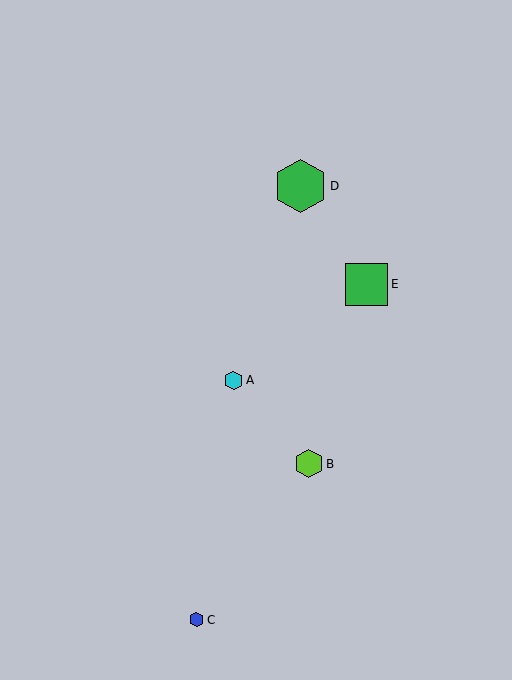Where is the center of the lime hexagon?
The center of the lime hexagon is at (309, 464).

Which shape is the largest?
The green hexagon (labeled D) is the largest.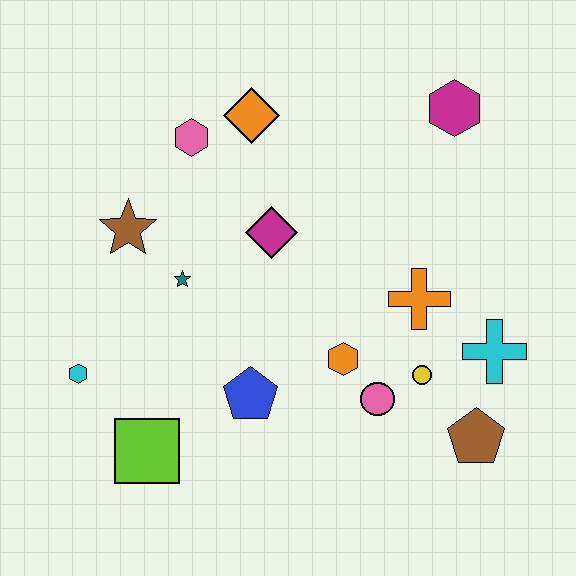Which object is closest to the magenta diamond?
The teal star is closest to the magenta diamond.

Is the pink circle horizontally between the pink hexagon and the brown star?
No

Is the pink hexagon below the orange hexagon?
No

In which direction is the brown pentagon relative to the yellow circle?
The brown pentagon is below the yellow circle.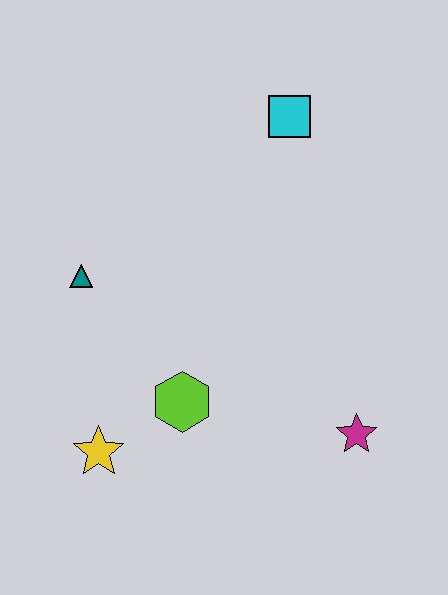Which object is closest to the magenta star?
The lime hexagon is closest to the magenta star.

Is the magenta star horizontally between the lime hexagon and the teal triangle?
No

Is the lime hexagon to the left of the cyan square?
Yes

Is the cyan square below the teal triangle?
No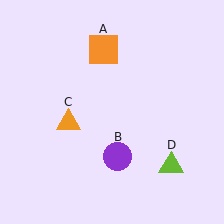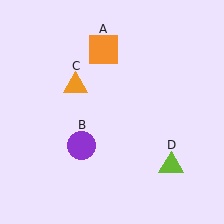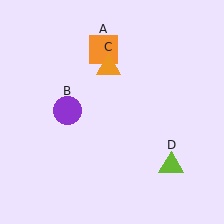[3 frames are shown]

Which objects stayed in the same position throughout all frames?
Orange square (object A) and lime triangle (object D) remained stationary.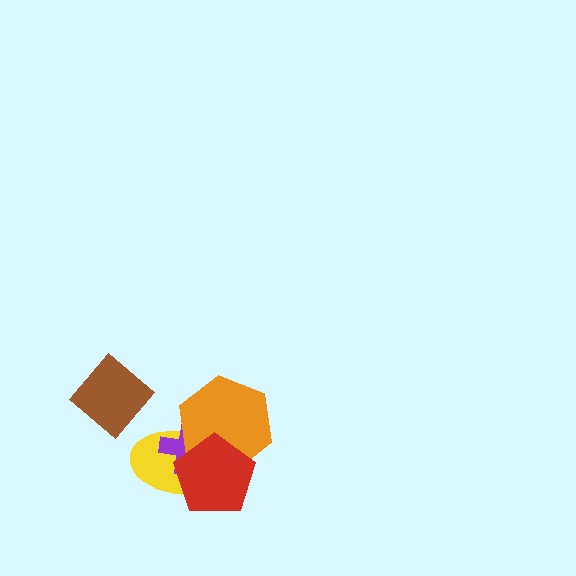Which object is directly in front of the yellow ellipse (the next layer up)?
The purple cross is directly in front of the yellow ellipse.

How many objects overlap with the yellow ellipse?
3 objects overlap with the yellow ellipse.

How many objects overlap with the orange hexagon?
3 objects overlap with the orange hexagon.